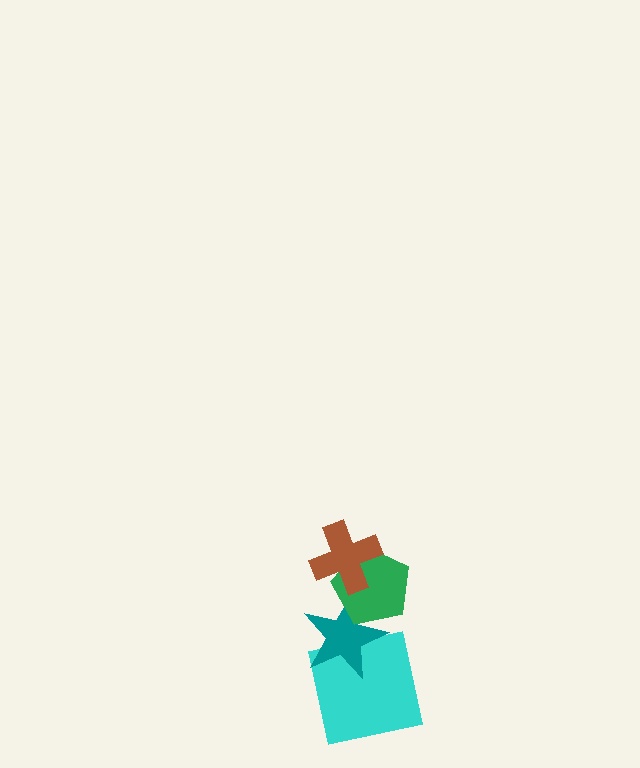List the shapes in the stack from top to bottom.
From top to bottom: the brown cross, the green pentagon, the teal star, the cyan square.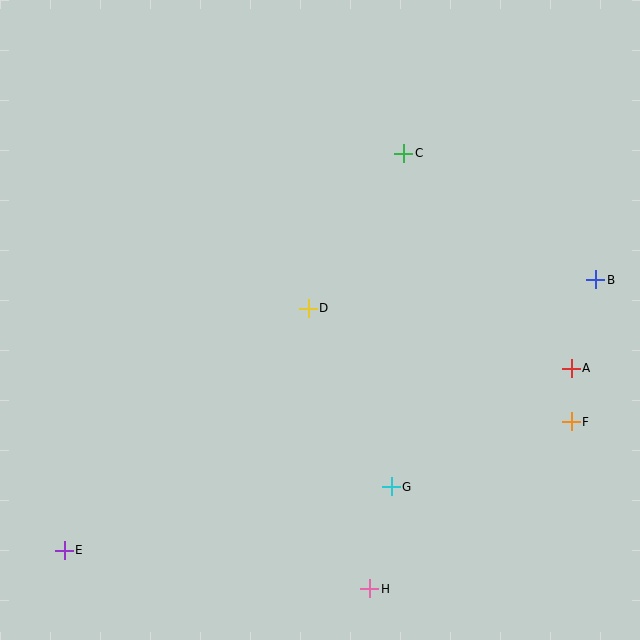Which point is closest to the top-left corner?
Point C is closest to the top-left corner.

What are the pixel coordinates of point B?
Point B is at (596, 280).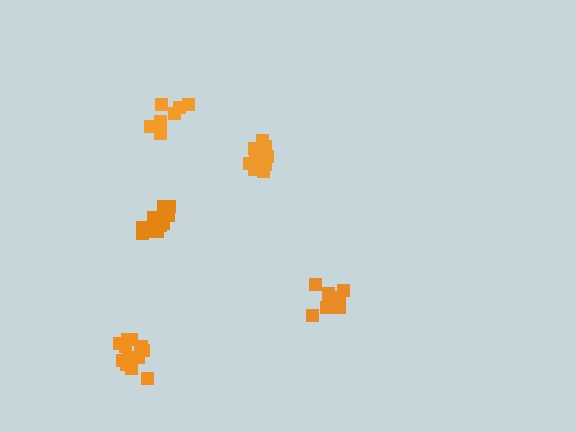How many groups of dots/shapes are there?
There are 5 groups.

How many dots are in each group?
Group 1: 7 dots, Group 2: 13 dots, Group 3: 12 dots, Group 4: 9 dots, Group 5: 13 dots (54 total).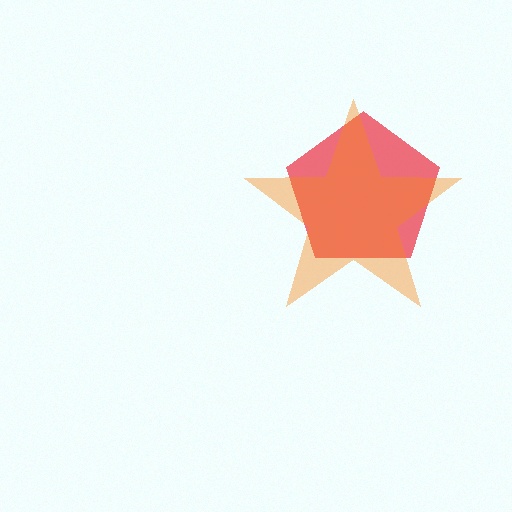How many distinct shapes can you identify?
There are 2 distinct shapes: a red pentagon, an orange star.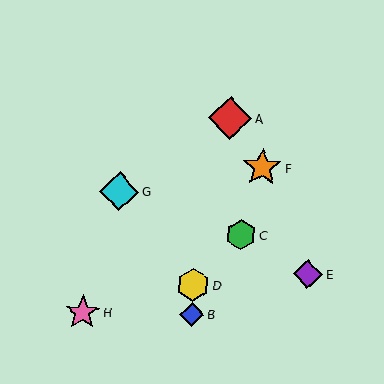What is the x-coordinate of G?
Object G is at x≈119.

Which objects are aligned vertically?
Objects B, D are aligned vertically.